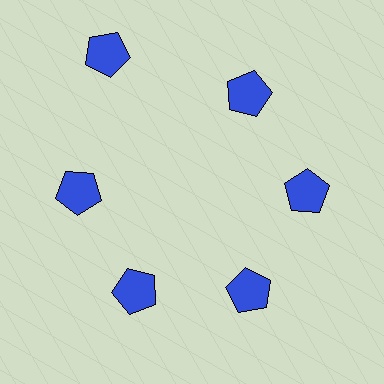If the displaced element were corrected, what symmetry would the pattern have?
It would have 6-fold rotational symmetry — the pattern would map onto itself every 60 degrees.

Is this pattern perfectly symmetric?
No. The 6 blue pentagons are arranged in a ring, but one element near the 11 o'clock position is pushed outward from the center, breaking the 6-fold rotational symmetry.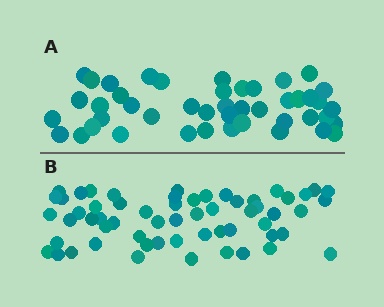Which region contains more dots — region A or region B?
Region B (the bottom region) has more dots.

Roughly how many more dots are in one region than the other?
Region B has approximately 15 more dots than region A.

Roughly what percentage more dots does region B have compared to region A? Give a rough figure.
About 30% more.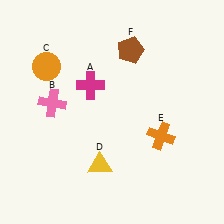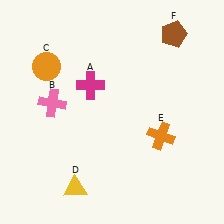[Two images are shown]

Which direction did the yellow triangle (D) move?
The yellow triangle (D) moved left.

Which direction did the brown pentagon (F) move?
The brown pentagon (F) moved right.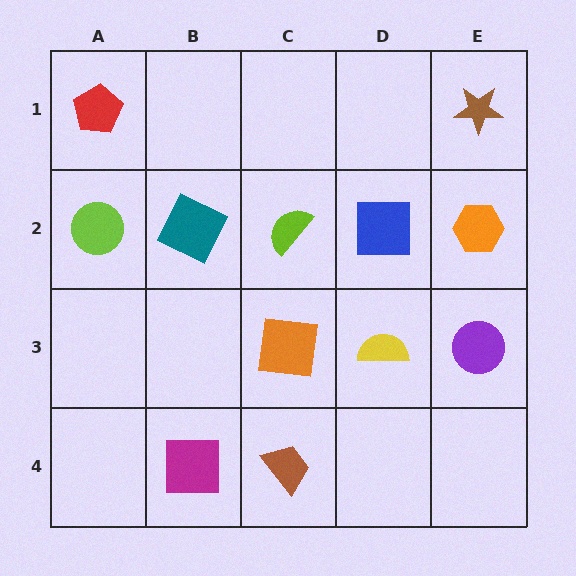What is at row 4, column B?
A magenta square.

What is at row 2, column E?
An orange hexagon.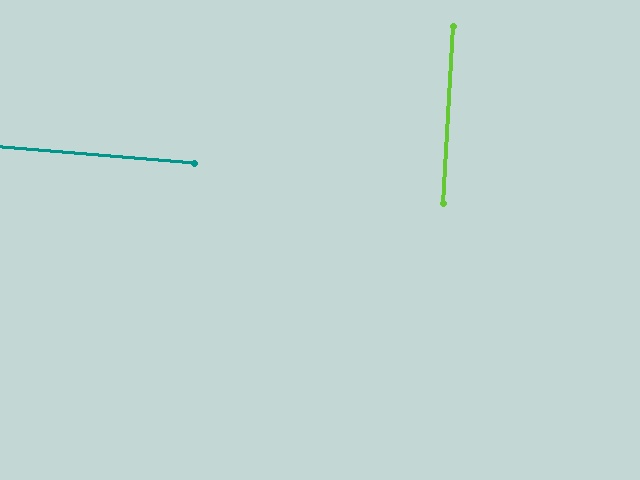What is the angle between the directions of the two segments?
Approximately 89 degrees.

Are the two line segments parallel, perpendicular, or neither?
Perpendicular — they meet at approximately 89°.